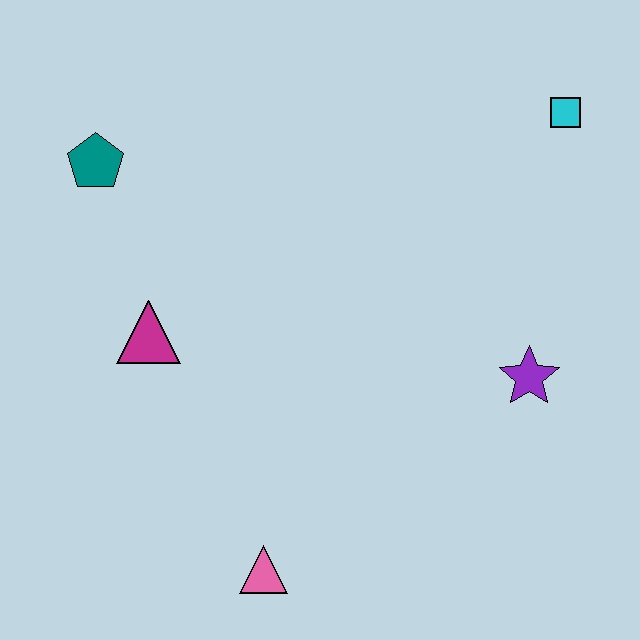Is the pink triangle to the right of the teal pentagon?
Yes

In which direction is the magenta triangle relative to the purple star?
The magenta triangle is to the left of the purple star.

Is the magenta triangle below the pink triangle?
No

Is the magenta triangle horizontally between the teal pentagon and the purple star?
Yes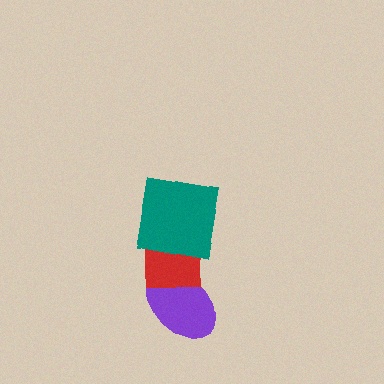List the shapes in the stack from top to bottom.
From top to bottom: the teal square, the red square, the purple ellipse.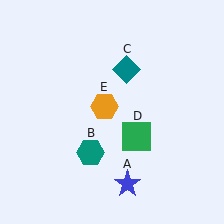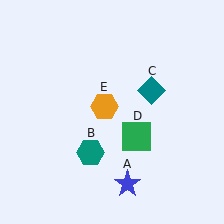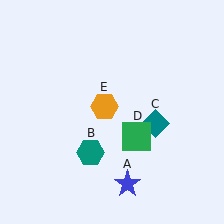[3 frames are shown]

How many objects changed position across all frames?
1 object changed position: teal diamond (object C).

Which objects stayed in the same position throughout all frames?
Blue star (object A) and teal hexagon (object B) and green square (object D) and orange hexagon (object E) remained stationary.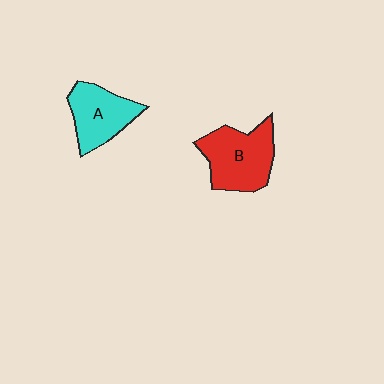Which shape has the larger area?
Shape B (red).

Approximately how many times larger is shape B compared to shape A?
Approximately 1.3 times.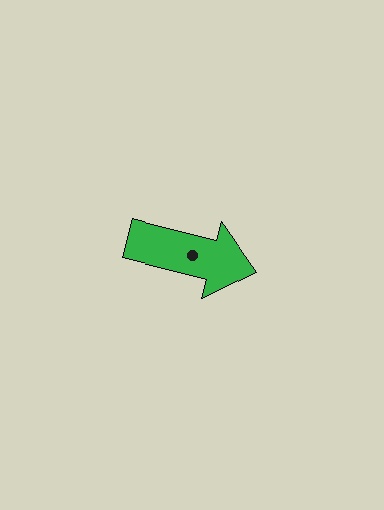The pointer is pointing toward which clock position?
Roughly 3 o'clock.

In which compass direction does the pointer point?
East.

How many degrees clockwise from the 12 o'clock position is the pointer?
Approximately 104 degrees.